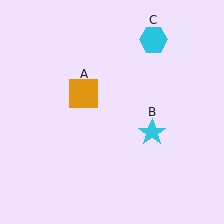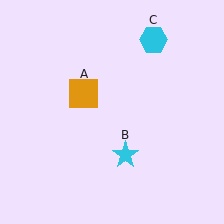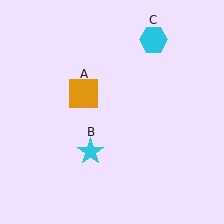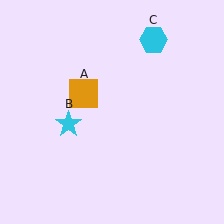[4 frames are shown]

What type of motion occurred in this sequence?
The cyan star (object B) rotated clockwise around the center of the scene.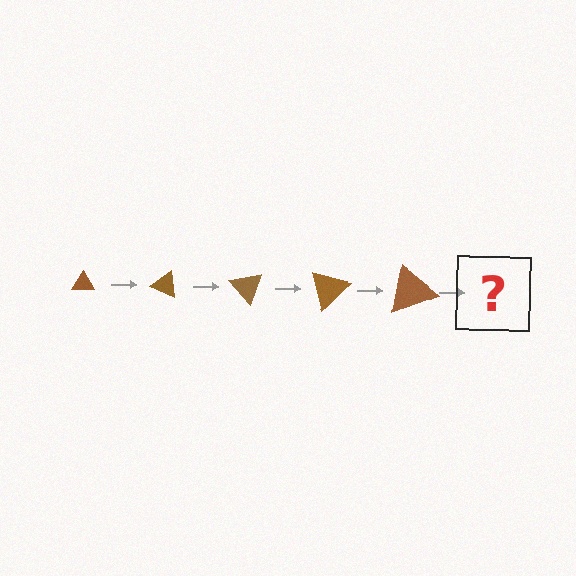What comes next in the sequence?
The next element should be a triangle, larger than the previous one and rotated 125 degrees from the start.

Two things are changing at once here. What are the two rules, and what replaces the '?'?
The two rules are that the triangle grows larger each step and it rotates 25 degrees each step. The '?' should be a triangle, larger than the previous one and rotated 125 degrees from the start.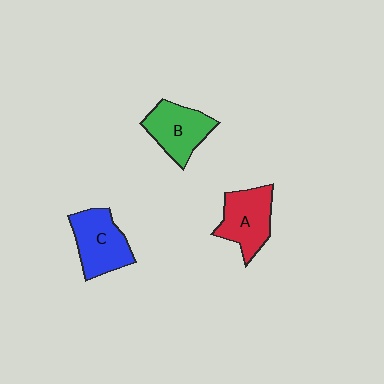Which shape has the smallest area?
Shape B (green).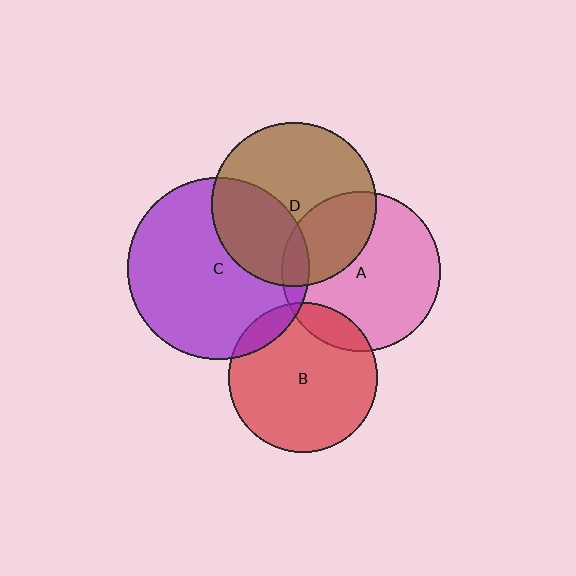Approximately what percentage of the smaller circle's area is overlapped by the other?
Approximately 15%.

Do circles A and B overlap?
Yes.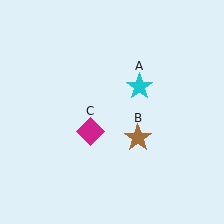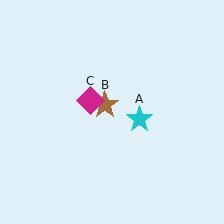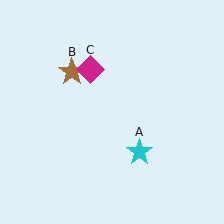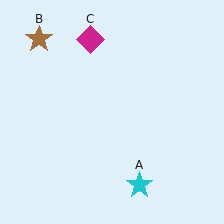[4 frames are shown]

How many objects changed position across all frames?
3 objects changed position: cyan star (object A), brown star (object B), magenta diamond (object C).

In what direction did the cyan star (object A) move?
The cyan star (object A) moved down.